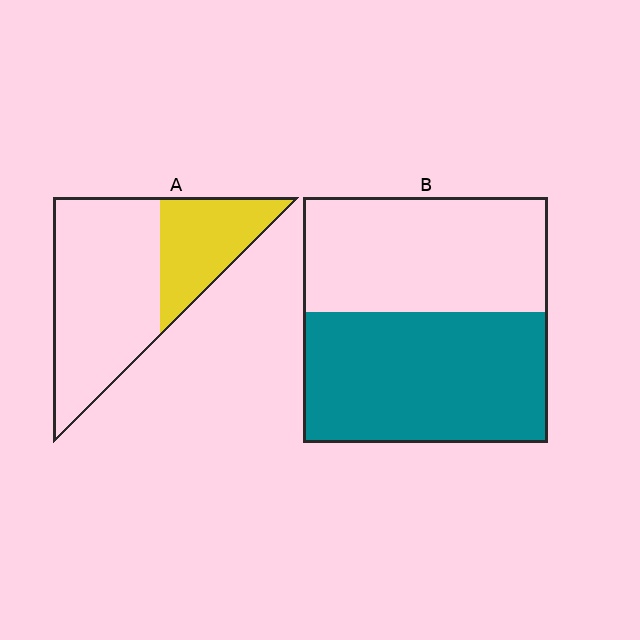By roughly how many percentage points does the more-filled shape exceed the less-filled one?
By roughly 20 percentage points (B over A).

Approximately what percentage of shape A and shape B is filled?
A is approximately 30% and B is approximately 55%.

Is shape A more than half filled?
No.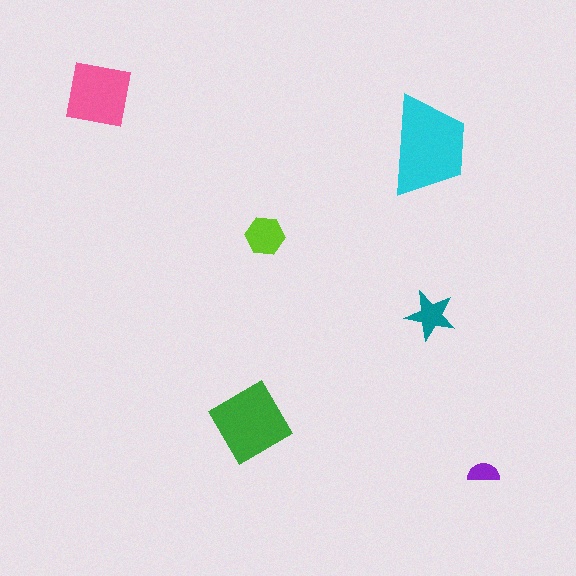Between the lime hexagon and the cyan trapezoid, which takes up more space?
The cyan trapezoid.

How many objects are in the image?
There are 6 objects in the image.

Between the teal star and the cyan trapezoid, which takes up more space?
The cyan trapezoid.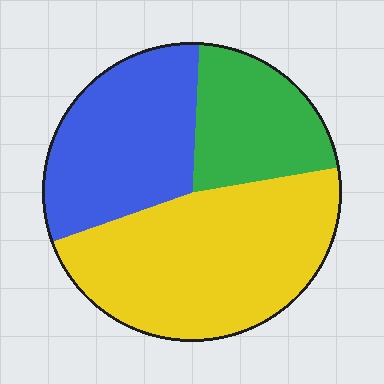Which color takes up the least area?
Green, at roughly 20%.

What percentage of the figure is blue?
Blue takes up between a quarter and a half of the figure.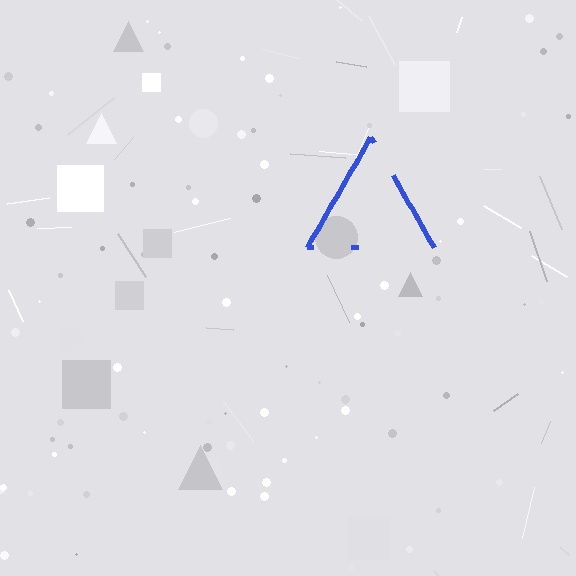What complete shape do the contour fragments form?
The contour fragments form a triangle.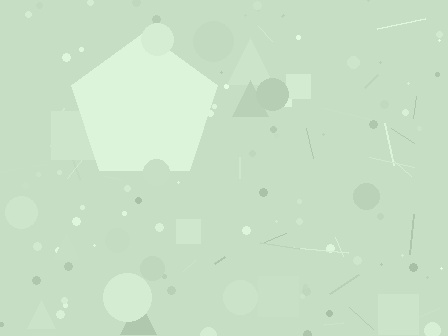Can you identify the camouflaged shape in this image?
The camouflaged shape is a pentagon.